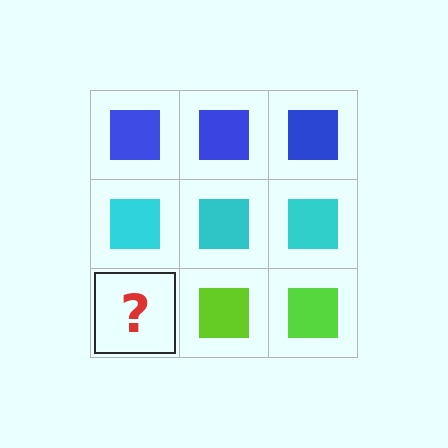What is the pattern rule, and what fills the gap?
The rule is that each row has a consistent color. The gap should be filled with a lime square.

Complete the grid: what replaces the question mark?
The question mark should be replaced with a lime square.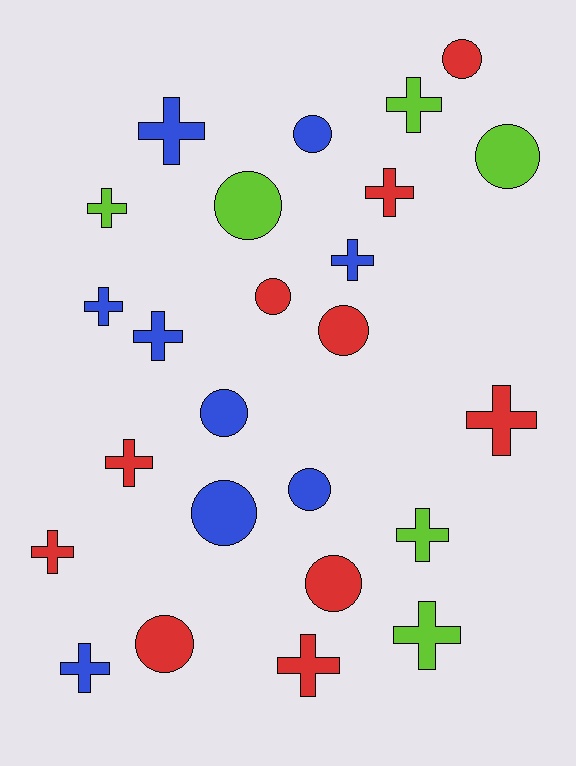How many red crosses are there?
There are 5 red crosses.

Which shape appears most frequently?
Cross, with 14 objects.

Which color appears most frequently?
Red, with 10 objects.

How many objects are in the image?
There are 25 objects.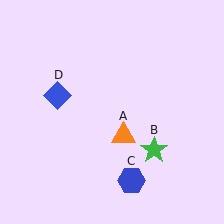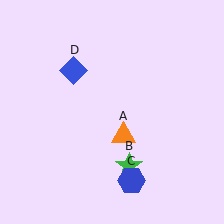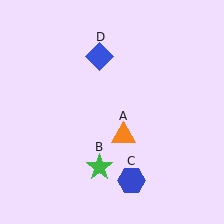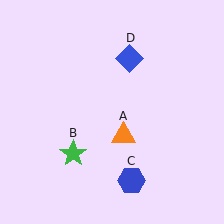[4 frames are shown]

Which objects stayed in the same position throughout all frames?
Orange triangle (object A) and blue hexagon (object C) remained stationary.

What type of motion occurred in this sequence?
The green star (object B), blue diamond (object D) rotated clockwise around the center of the scene.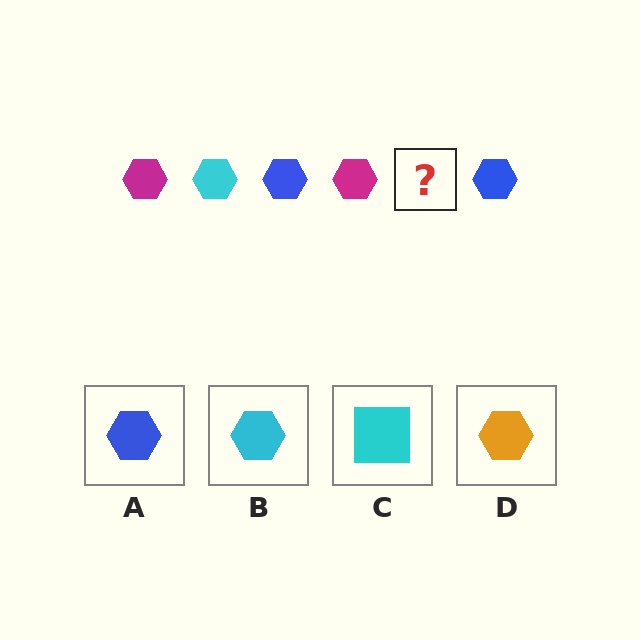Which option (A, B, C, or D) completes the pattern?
B.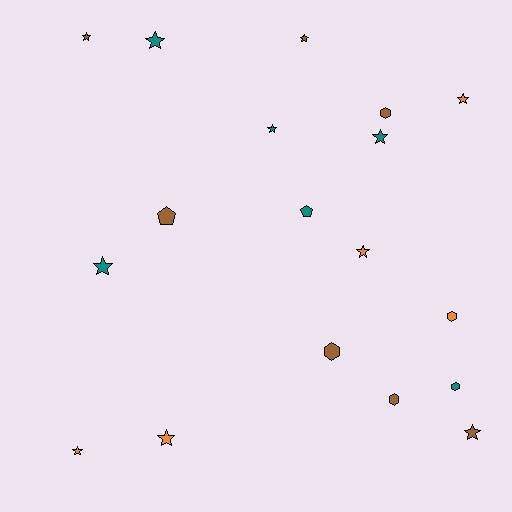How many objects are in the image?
There are 18 objects.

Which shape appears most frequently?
Star, with 11 objects.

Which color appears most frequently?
Brown, with 7 objects.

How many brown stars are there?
There are 3 brown stars.